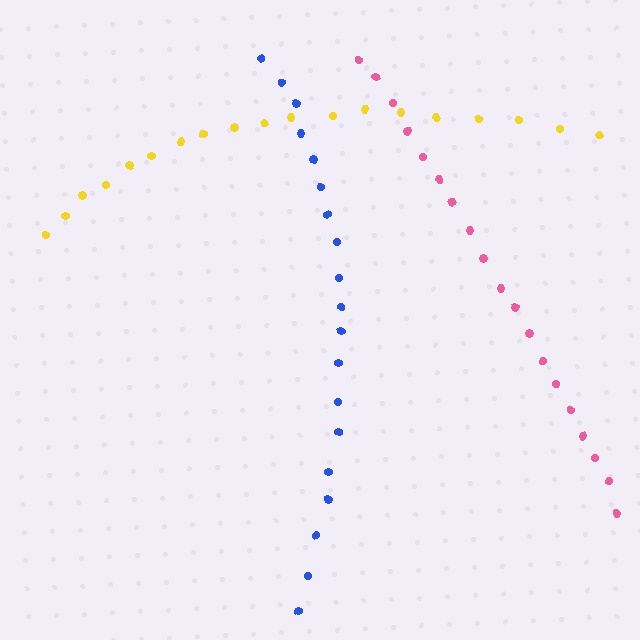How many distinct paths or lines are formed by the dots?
There are 3 distinct paths.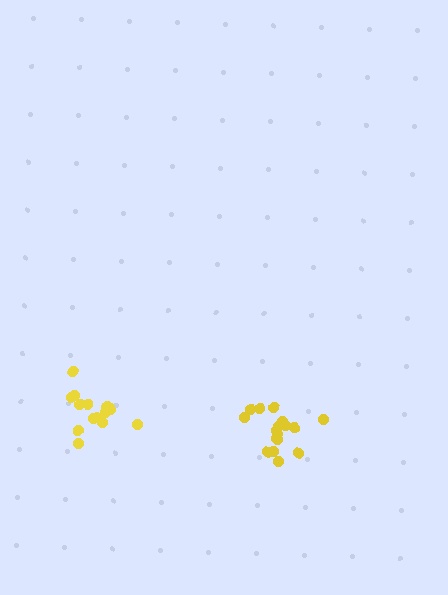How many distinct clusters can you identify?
There are 2 distinct clusters.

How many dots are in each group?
Group 1: 14 dots, Group 2: 17 dots (31 total).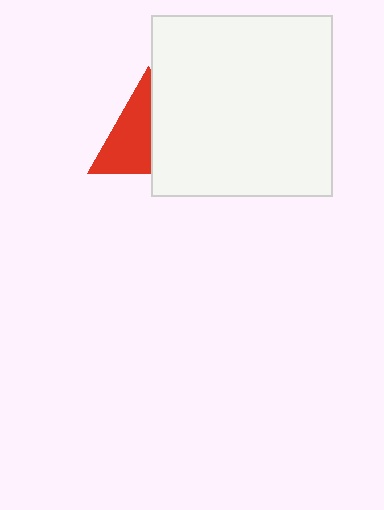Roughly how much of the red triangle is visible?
About half of it is visible (roughly 54%).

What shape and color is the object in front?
The object in front is a white square.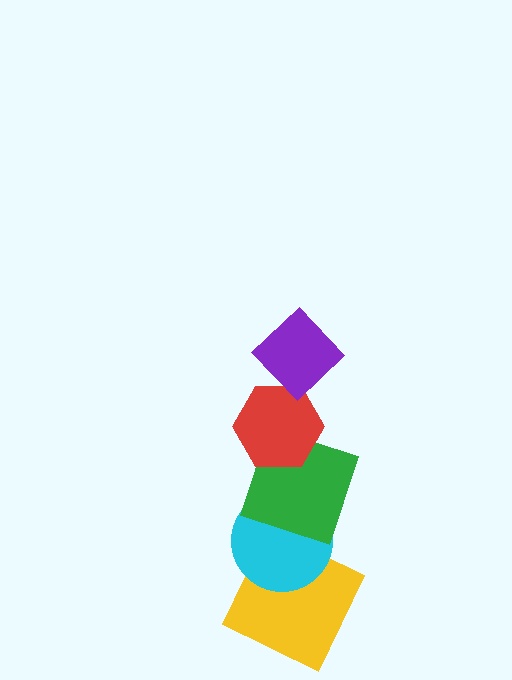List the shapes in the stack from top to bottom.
From top to bottom: the purple diamond, the red hexagon, the green square, the cyan circle, the yellow square.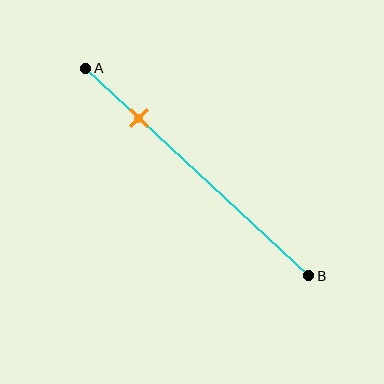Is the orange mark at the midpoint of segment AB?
No, the mark is at about 25% from A, not at the 50% midpoint.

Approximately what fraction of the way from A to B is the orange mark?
The orange mark is approximately 25% of the way from A to B.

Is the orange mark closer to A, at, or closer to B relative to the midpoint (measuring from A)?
The orange mark is closer to point A than the midpoint of segment AB.